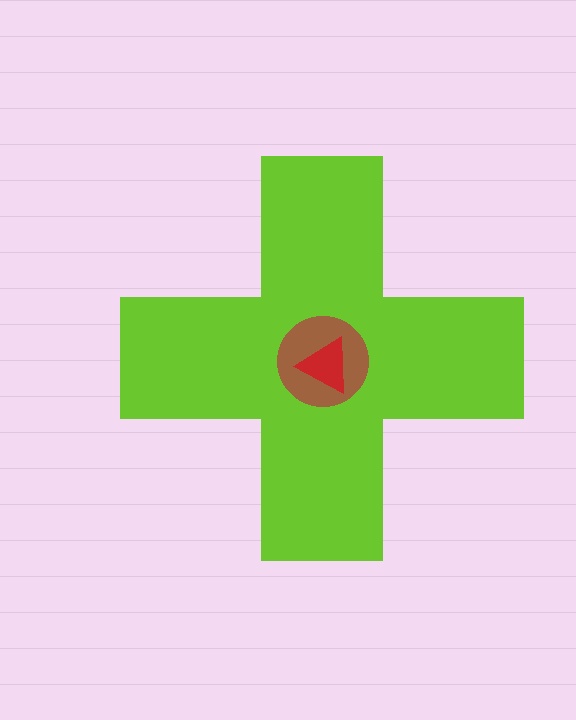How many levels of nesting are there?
3.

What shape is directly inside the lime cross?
The brown circle.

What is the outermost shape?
The lime cross.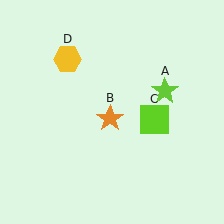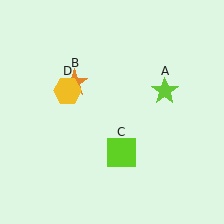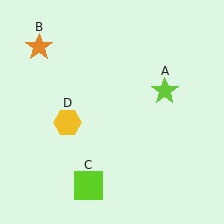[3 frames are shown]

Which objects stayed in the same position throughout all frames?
Lime star (object A) remained stationary.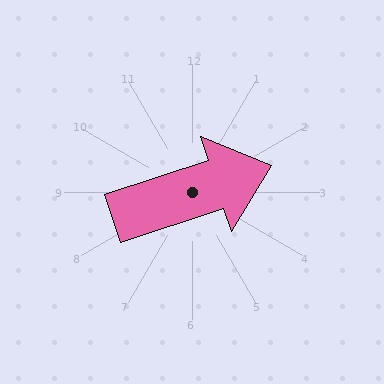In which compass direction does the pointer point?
East.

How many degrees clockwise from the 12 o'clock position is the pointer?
Approximately 72 degrees.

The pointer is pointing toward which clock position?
Roughly 2 o'clock.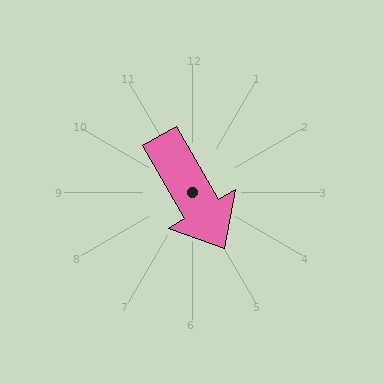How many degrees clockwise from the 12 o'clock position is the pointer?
Approximately 150 degrees.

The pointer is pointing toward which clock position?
Roughly 5 o'clock.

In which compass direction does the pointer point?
Southeast.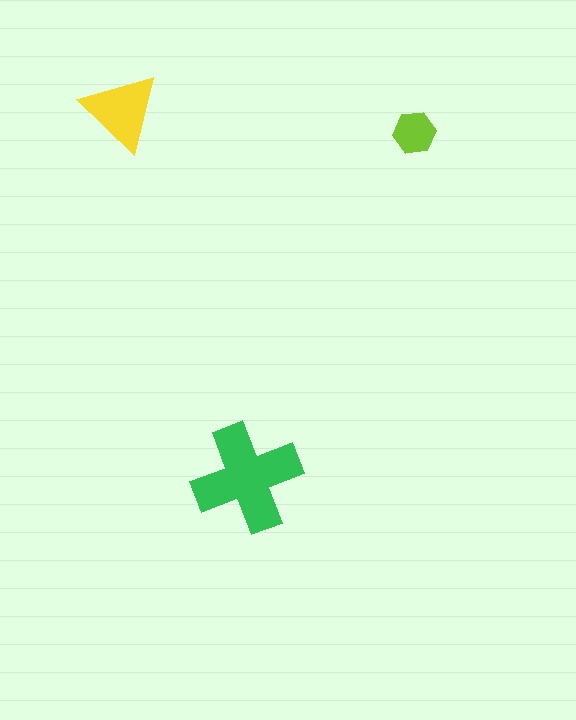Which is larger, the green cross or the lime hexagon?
The green cross.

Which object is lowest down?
The green cross is bottommost.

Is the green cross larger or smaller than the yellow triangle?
Larger.